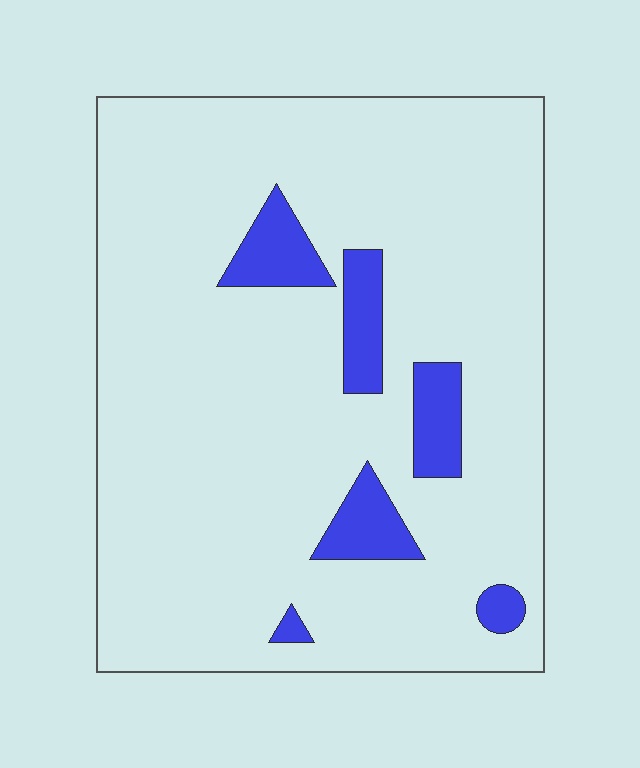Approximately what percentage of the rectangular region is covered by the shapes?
Approximately 10%.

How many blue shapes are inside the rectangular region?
6.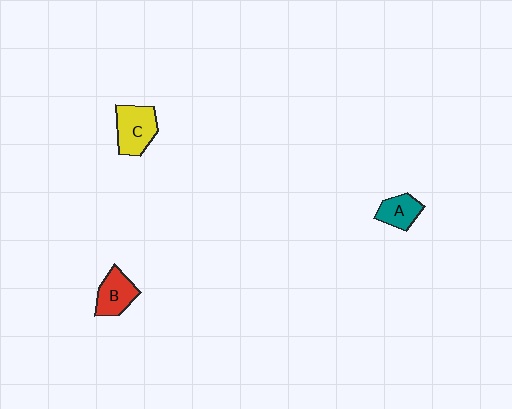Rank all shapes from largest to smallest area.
From largest to smallest: C (yellow), B (red), A (teal).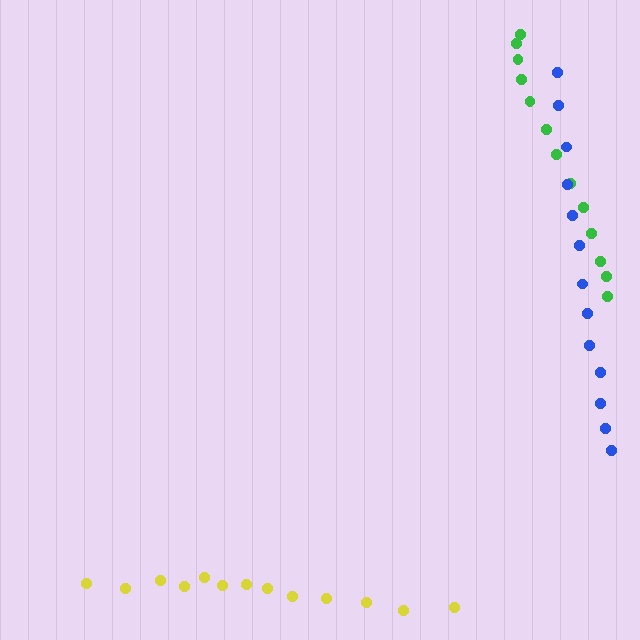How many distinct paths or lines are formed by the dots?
There are 3 distinct paths.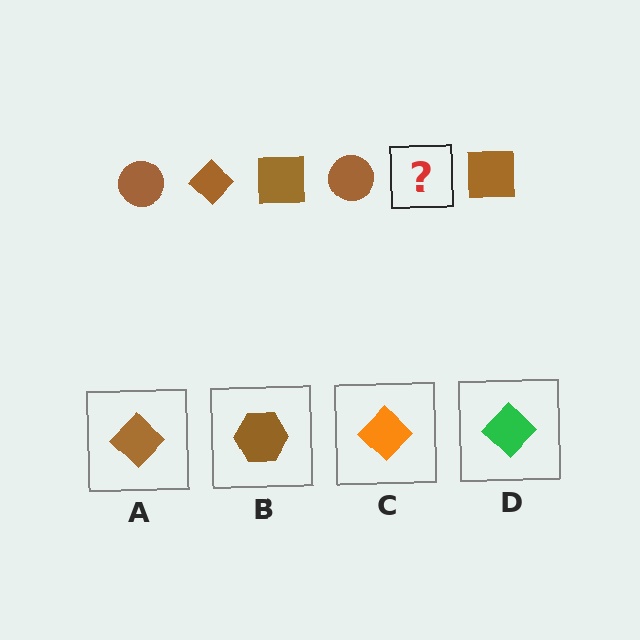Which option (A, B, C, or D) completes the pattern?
A.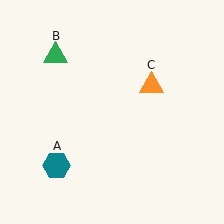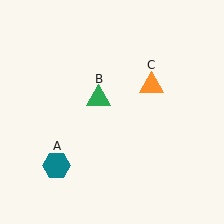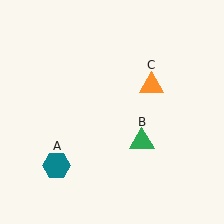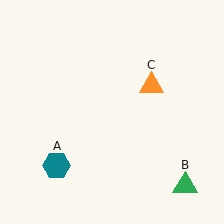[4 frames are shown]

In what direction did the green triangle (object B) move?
The green triangle (object B) moved down and to the right.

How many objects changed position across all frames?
1 object changed position: green triangle (object B).